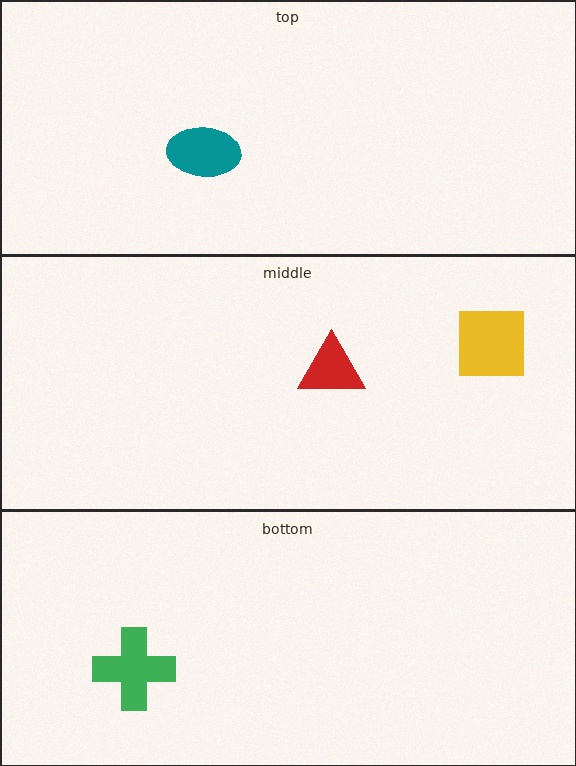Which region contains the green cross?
The bottom region.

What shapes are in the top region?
The teal ellipse.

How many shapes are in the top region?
1.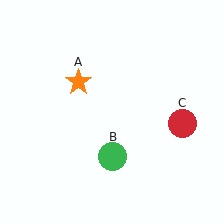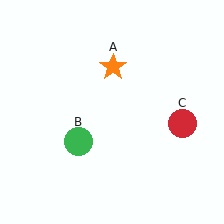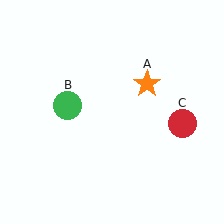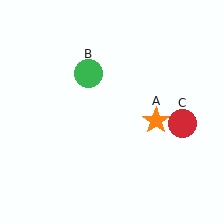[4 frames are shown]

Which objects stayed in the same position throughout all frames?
Red circle (object C) remained stationary.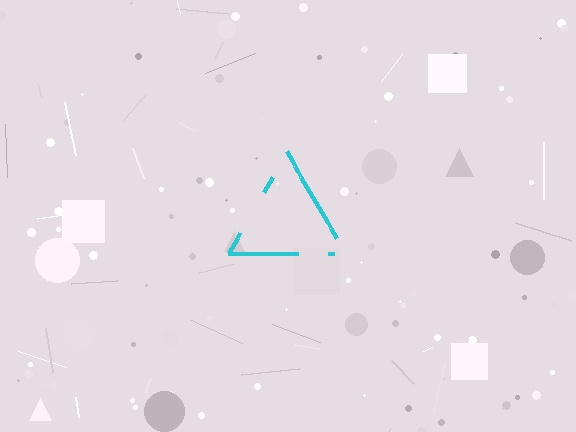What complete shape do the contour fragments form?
The contour fragments form a triangle.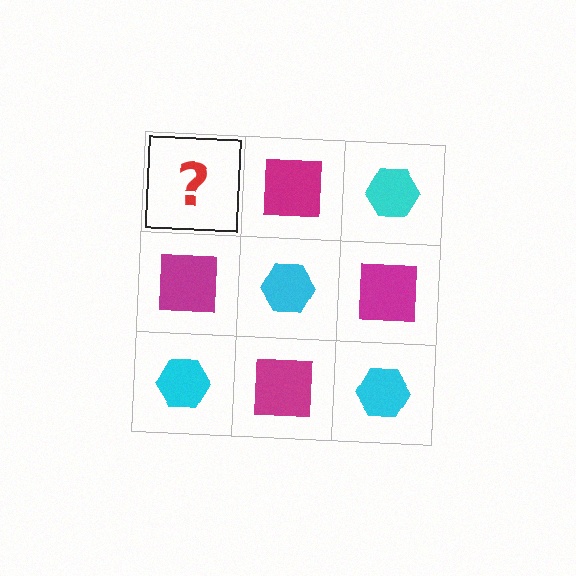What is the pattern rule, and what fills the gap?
The rule is that it alternates cyan hexagon and magenta square in a checkerboard pattern. The gap should be filled with a cyan hexagon.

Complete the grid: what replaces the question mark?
The question mark should be replaced with a cyan hexagon.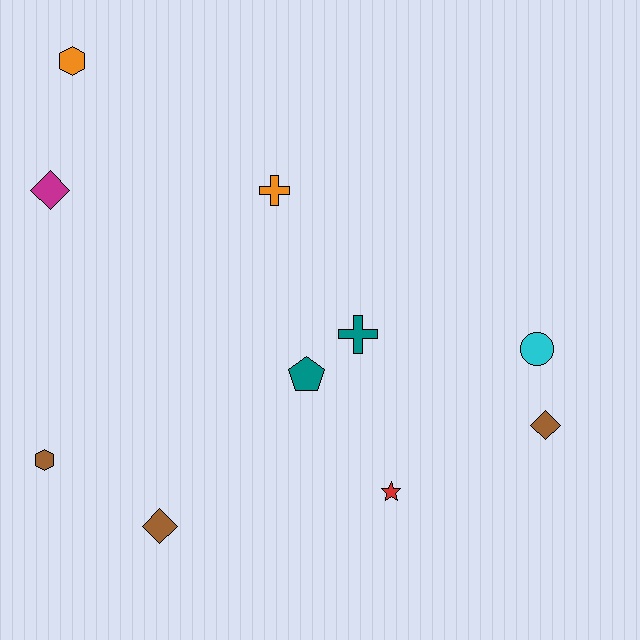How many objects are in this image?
There are 10 objects.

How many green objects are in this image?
There are no green objects.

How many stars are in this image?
There is 1 star.